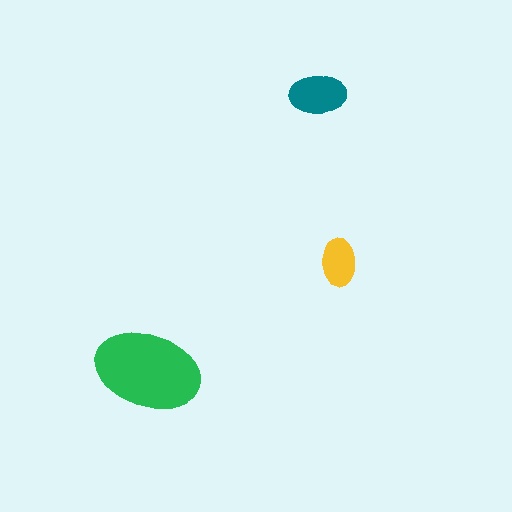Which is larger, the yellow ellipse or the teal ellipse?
The teal one.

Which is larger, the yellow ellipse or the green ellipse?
The green one.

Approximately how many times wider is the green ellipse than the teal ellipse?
About 2 times wider.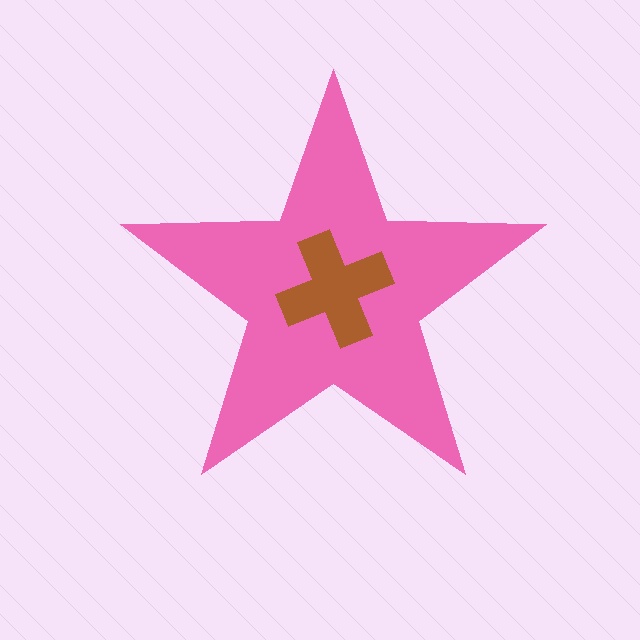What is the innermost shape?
The brown cross.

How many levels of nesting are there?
2.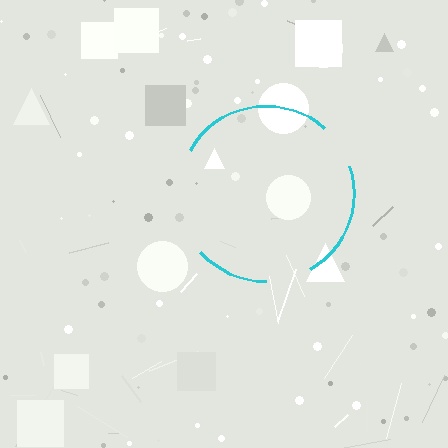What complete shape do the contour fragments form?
The contour fragments form a circle.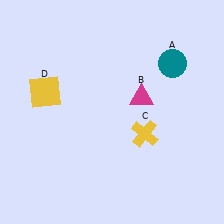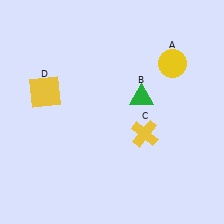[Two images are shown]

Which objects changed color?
A changed from teal to yellow. B changed from magenta to green.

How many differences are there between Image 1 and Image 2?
There are 2 differences between the two images.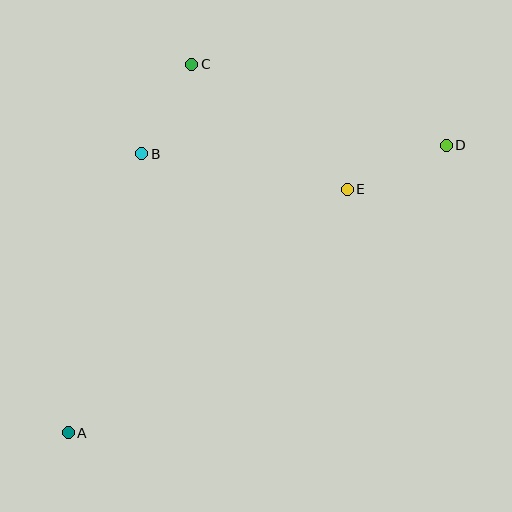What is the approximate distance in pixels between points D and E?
The distance between D and E is approximately 109 pixels.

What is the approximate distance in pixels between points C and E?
The distance between C and E is approximately 200 pixels.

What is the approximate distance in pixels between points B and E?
The distance between B and E is approximately 209 pixels.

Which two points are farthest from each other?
Points A and D are farthest from each other.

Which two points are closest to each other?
Points B and C are closest to each other.